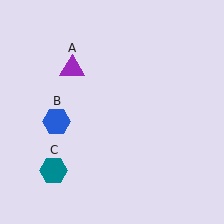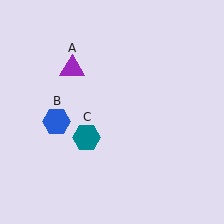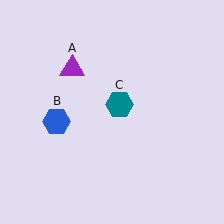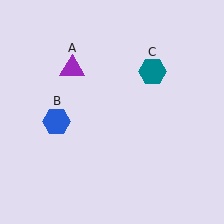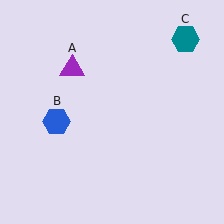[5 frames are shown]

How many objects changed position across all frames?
1 object changed position: teal hexagon (object C).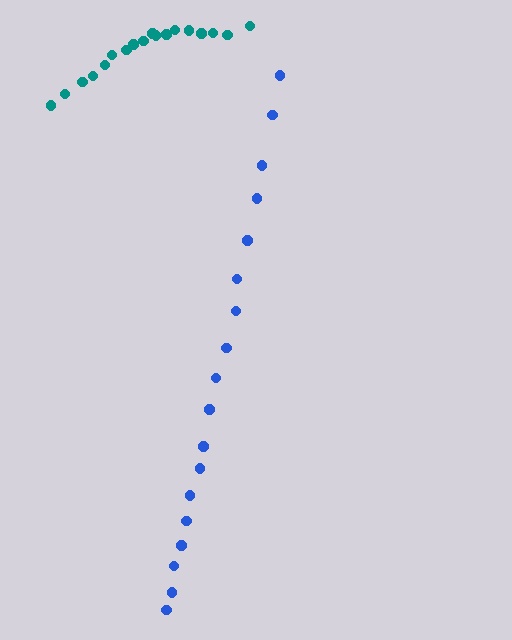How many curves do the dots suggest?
There are 2 distinct paths.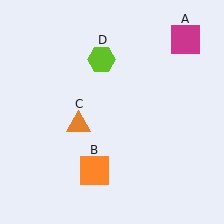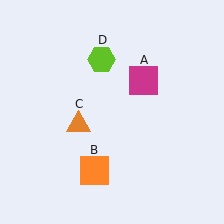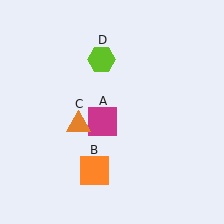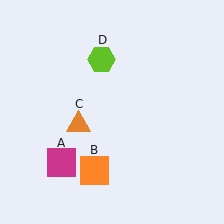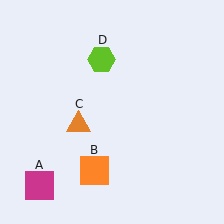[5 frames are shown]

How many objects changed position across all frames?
1 object changed position: magenta square (object A).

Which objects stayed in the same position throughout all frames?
Orange square (object B) and orange triangle (object C) and lime hexagon (object D) remained stationary.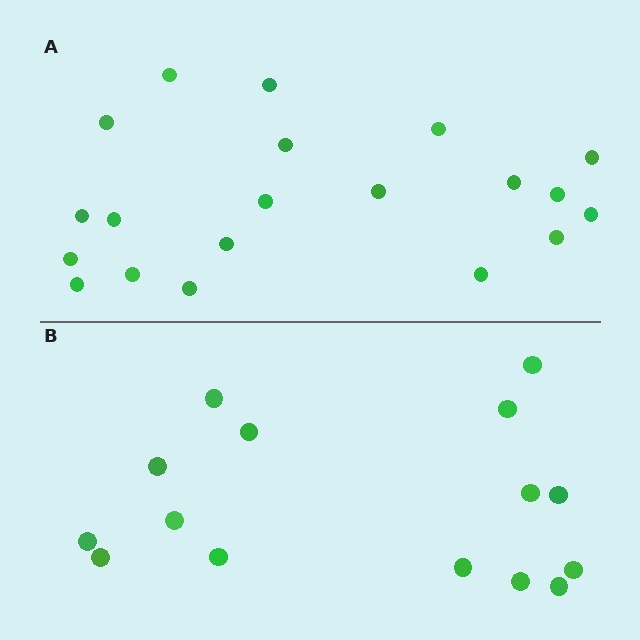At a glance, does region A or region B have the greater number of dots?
Region A (the top region) has more dots.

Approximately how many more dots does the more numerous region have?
Region A has about 5 more dots than region B.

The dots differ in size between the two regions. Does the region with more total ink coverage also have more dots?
No. Region B has more total ink coverage because its dots are larger, but region A actually contains more individual dots. Total area can be misleading — the number of items is what matters here.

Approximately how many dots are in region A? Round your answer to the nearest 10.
About 20 dots.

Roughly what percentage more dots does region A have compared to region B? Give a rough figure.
About 35% more.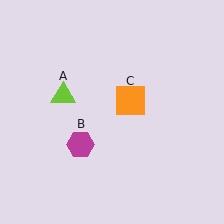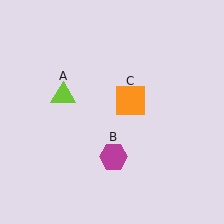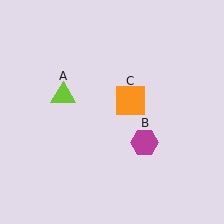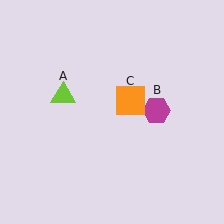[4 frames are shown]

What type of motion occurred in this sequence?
The magenta hexagon (object B) rotated counterclockwise around the center of the scene.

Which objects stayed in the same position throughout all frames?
Lime triangle (object A) and orange square (object C) remained stationary.